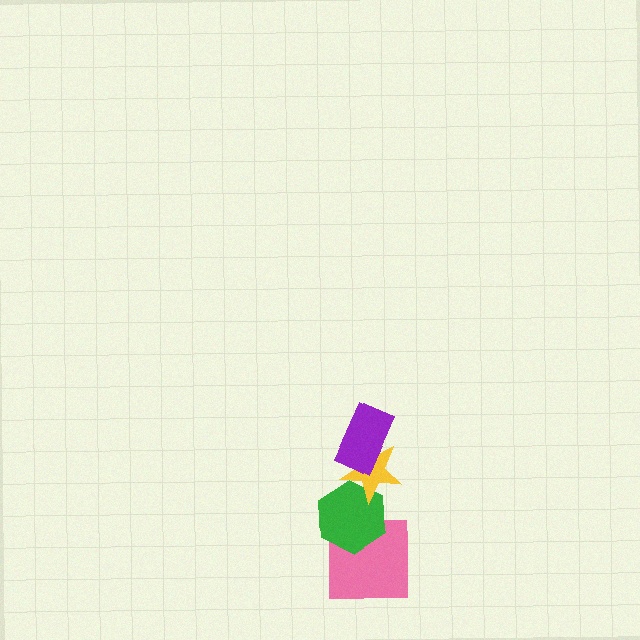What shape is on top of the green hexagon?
The yellow star is on top of the green hexagon.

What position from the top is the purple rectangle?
The purple rectangle is 1st from the top.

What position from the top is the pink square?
The pink square is 4th from the top.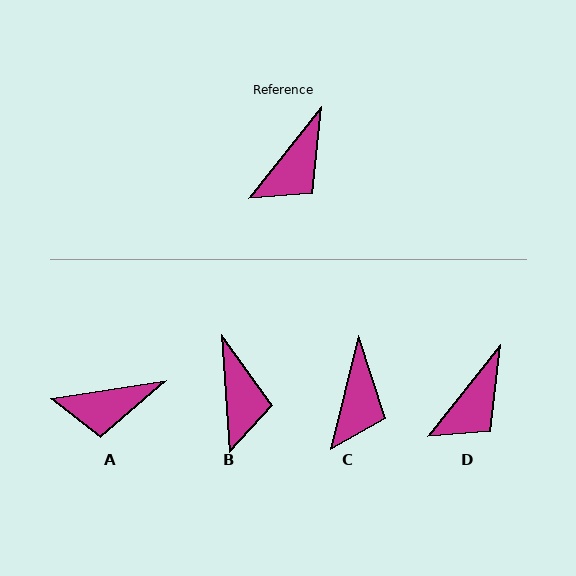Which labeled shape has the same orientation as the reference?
D.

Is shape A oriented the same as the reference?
No, it is off by about 43 degrees.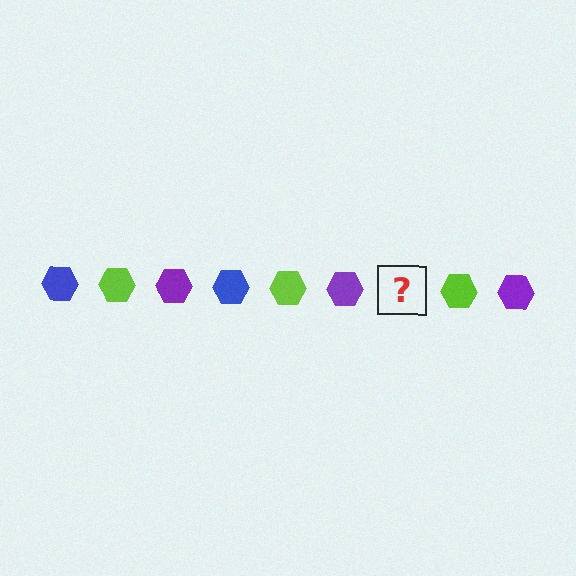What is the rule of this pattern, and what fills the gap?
The rule is that the pattern cycles through blue, lime, purple hexagons. The gap should be filled with a blue hexagon.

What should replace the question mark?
The question mark should be replaced with a blue hexagon.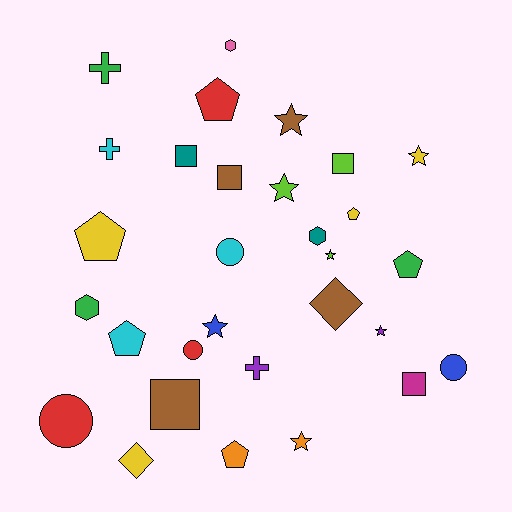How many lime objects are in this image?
There are 3 lime objects.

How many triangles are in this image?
There are no triangles.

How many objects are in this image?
There are 30 objects.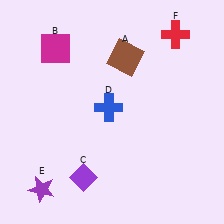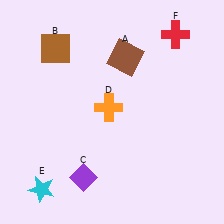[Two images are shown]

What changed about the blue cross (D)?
In Image 1, D is blue. In Image 2, it changed to orange.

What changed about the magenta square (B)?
In Image 1, B is magenta. In Image 2, it changed to brown.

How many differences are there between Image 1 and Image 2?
There are 3 differences between the two images.